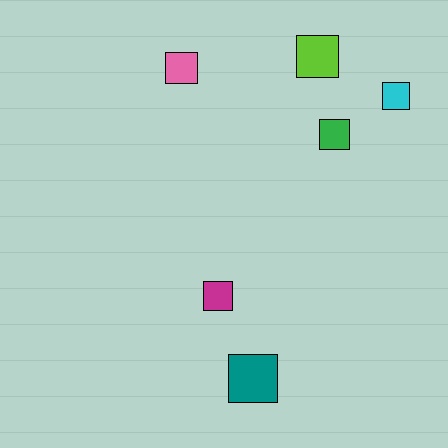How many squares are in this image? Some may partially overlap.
There are 6 squares.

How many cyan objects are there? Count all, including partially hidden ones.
There is 1 cyan object.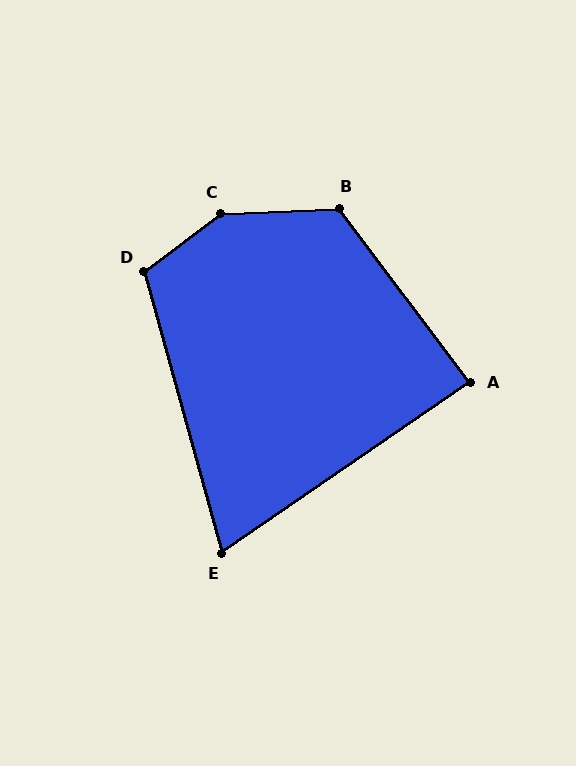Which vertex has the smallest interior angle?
E, at approximately 71 degrees.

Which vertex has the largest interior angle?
C, at approximately 146 degrees.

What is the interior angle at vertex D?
Approximately 111 degrees (obtuse).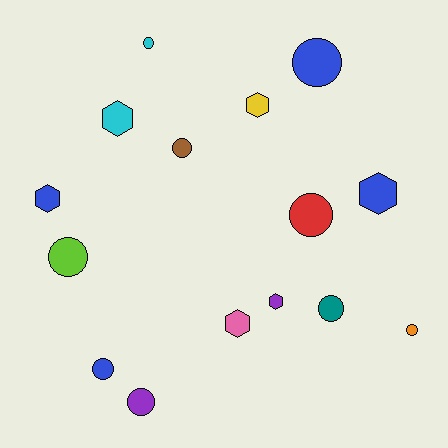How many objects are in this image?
There are 15 objects.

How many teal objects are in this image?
There is 1 teal object.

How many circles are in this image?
There are 9 circles.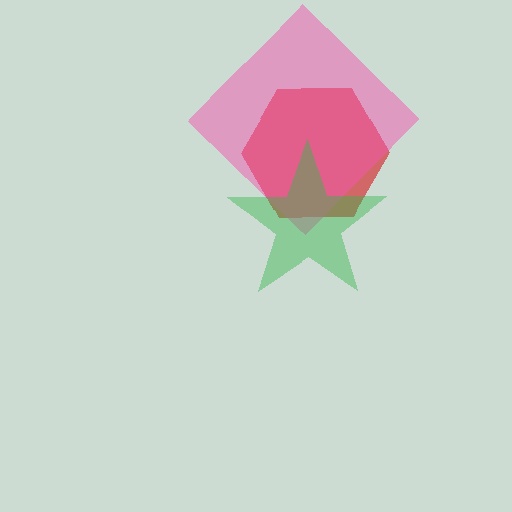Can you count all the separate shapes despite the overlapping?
Yes, there are 3 separate shapes.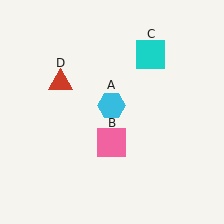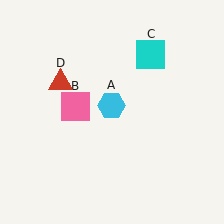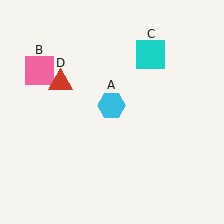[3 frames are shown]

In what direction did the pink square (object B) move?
The pink square (object B) moved up and to the left.